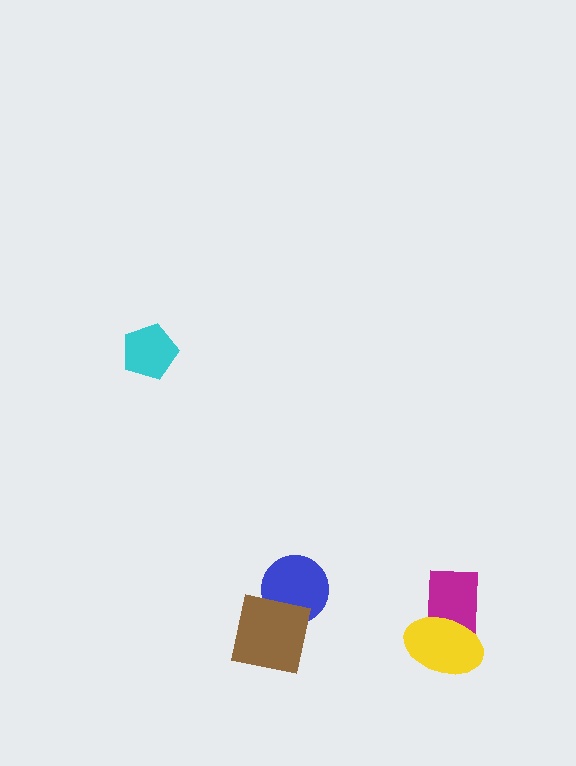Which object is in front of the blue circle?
The brown square is in front of the blue circle.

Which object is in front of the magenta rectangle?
The yellow ellipse is in front of the magenta rectangle.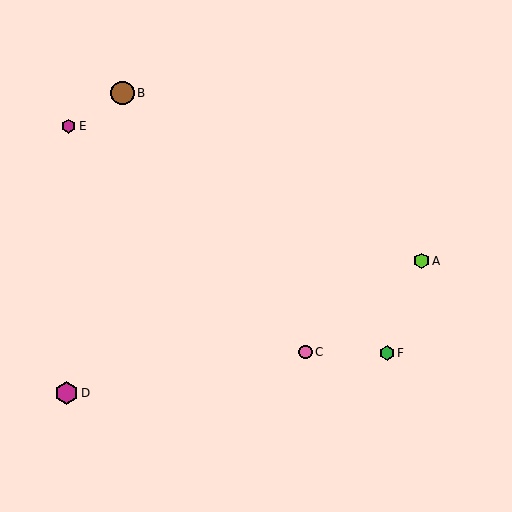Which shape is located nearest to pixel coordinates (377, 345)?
The green hexagon (labeled F) at (387, 353) is nearest to that location.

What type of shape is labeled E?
Shape E is a magenta hexagon.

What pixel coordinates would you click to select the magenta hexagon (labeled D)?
Click at (66, 393) to select the magenta hexagon D.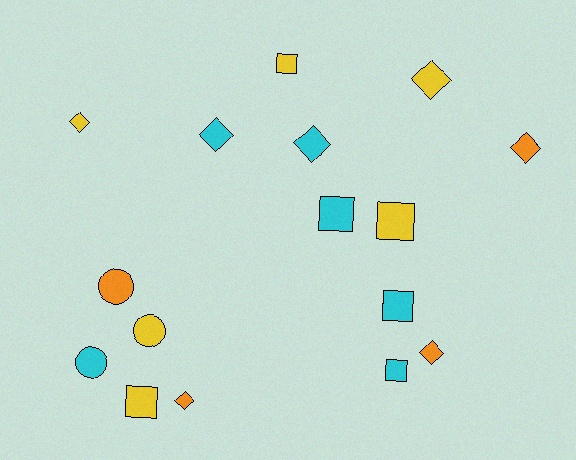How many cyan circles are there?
There is 1 cyan circle.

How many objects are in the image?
There are 16 objects.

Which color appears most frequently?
Yellow, with 6 objects.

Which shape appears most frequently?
Diamond, with 7 objects.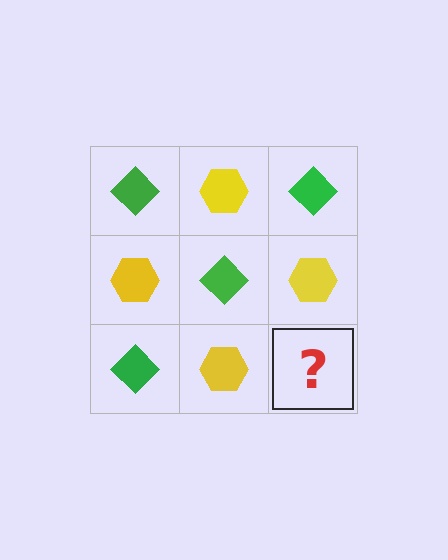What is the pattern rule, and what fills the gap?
The rule is that it alternates green diamond and yellow hexagon in a checkerboard pattern. The gap should be filled with a green diamond.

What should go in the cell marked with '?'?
The missing cell should contain a green diamond.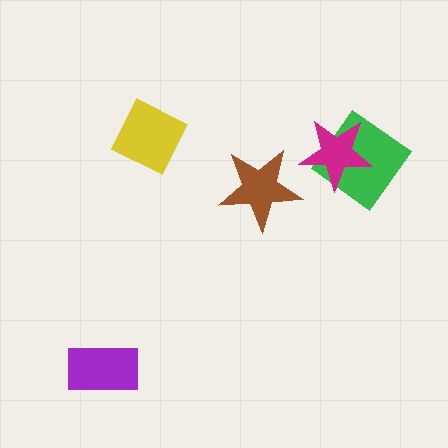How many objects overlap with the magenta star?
1 object overlaps with the magenta star.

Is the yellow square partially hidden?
No, no other shape covers it.